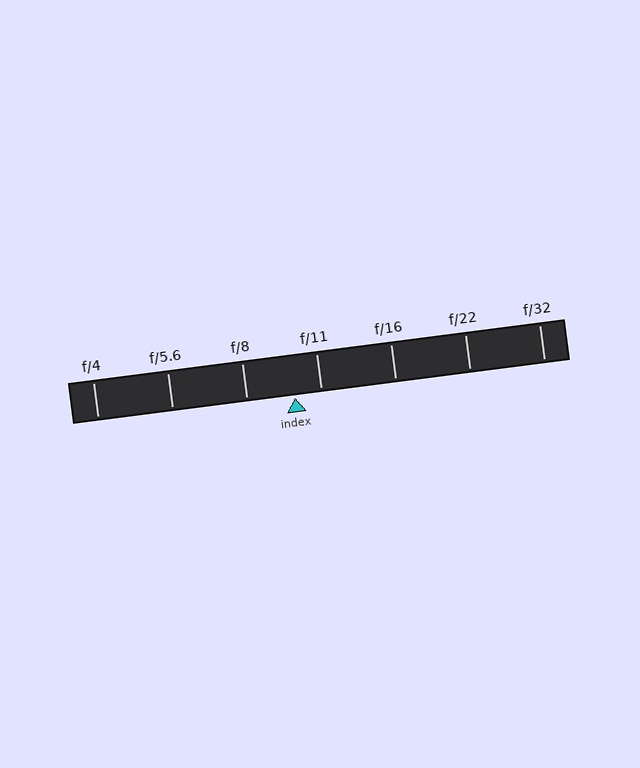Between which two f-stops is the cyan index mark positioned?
The index mark is between f/8 and f/11.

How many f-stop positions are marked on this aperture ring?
There are 7 f-stop positions marked.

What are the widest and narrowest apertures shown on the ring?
The widest aperture shown is f/4 and the narrowest is f/32.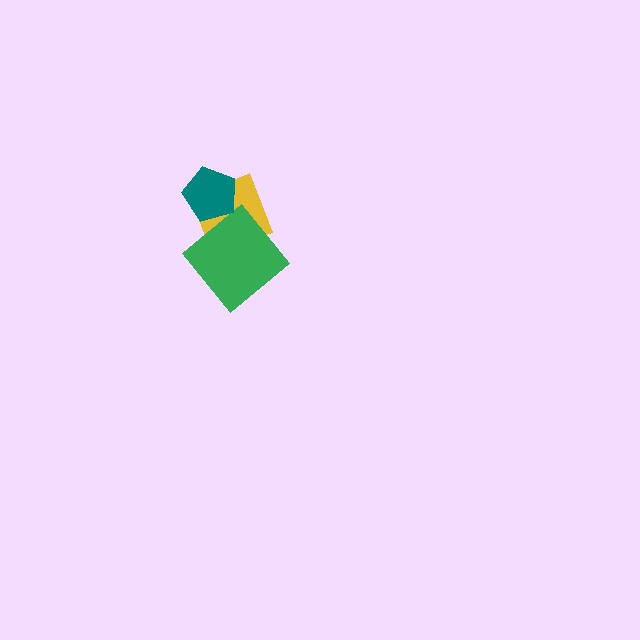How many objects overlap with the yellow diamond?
2 objects overlap with the yellow diamond.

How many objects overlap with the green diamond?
1 object overlaps with the green diamond.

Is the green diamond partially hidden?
No, no other shape covers it.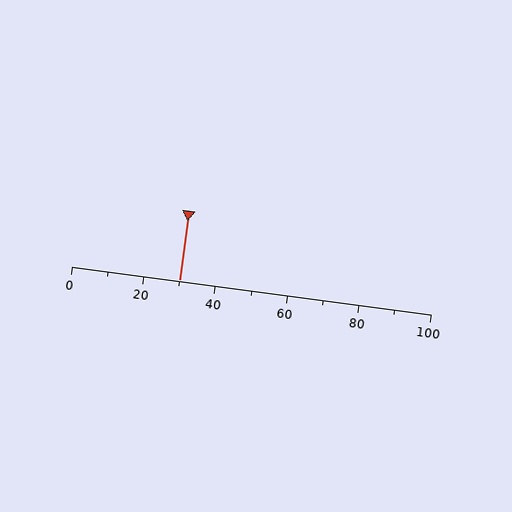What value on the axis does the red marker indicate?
The marker indicates approximately 30.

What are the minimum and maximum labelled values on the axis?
The axis runs from 0 to 100.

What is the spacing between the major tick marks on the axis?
The major ticks are spaced 20 apart.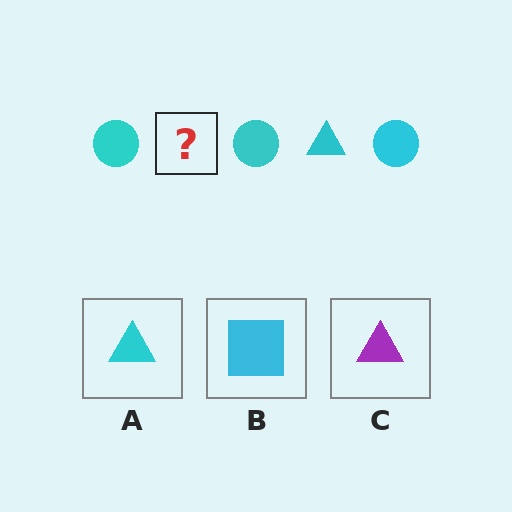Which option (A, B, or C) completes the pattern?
A.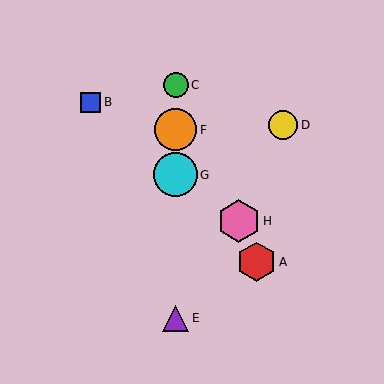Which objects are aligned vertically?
Objects C, E, F, G are aligned vertically.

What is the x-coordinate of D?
Object D is at x≈283.